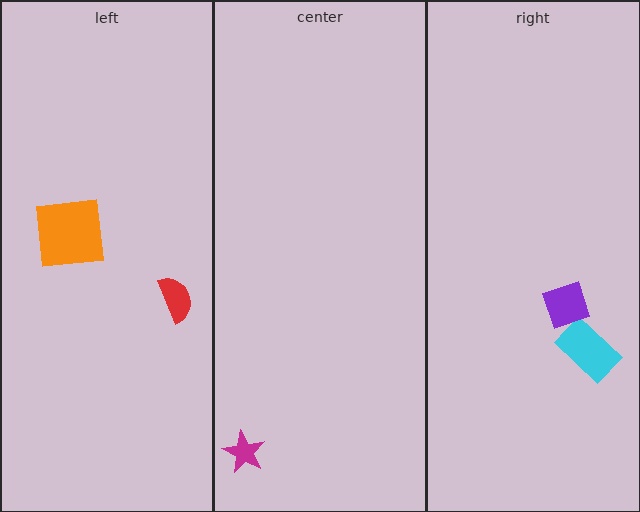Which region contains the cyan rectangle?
The right region.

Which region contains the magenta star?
The center region.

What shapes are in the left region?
The orange square, the red semicircle.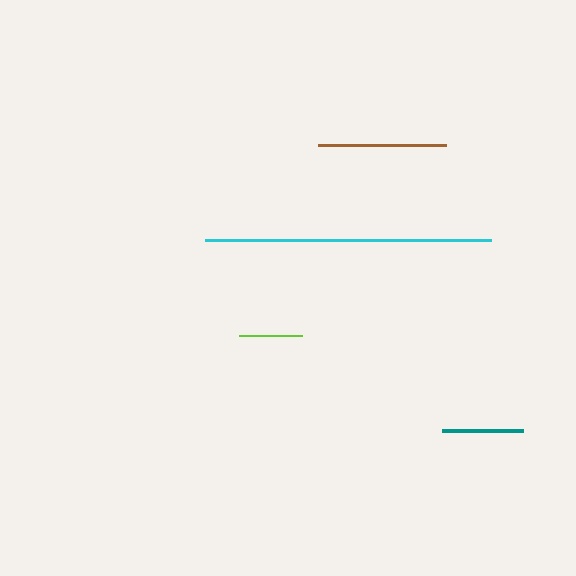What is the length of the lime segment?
The lime segment is approximately 63 pixels long.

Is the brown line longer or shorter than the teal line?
The brown line is longer than the teal line.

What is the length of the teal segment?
The teal segment is approximately 81 pixels long.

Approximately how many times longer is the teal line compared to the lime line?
The teal line is approximately 1.3 times the length of the lime line.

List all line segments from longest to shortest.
From longest to shortest: cyan, brown, teal, lime.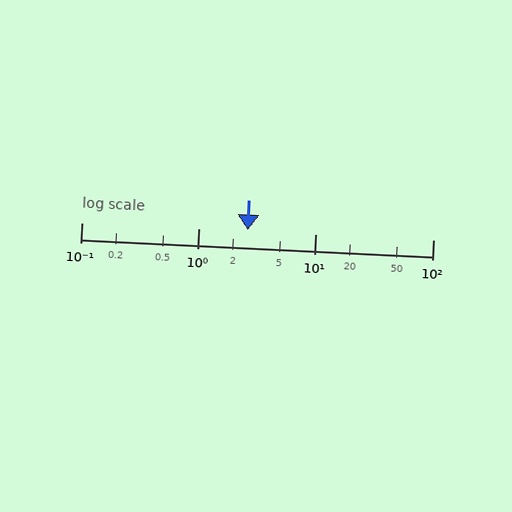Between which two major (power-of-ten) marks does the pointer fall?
The pointer is between 1 and 10.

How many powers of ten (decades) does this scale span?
The scale spans 3 decades, from 0.1 to 100.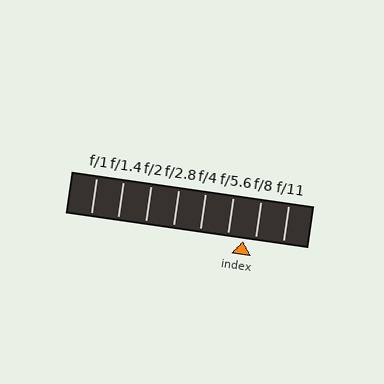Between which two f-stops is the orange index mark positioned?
The index mark is between f/5.6 and f/8.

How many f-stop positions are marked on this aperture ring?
There are 8 f-stop positions marked.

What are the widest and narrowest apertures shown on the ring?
The widest aperture shown is f/1 and the narrowest is f/11.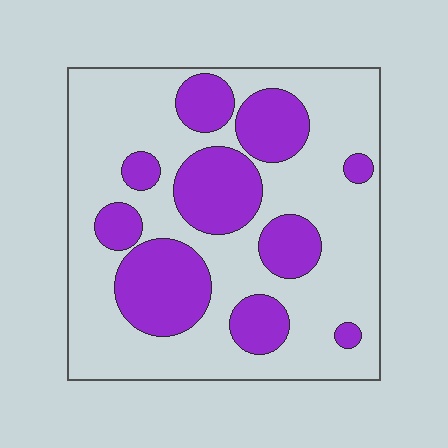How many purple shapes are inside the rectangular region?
10.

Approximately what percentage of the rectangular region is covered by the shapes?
Approximately 30%.